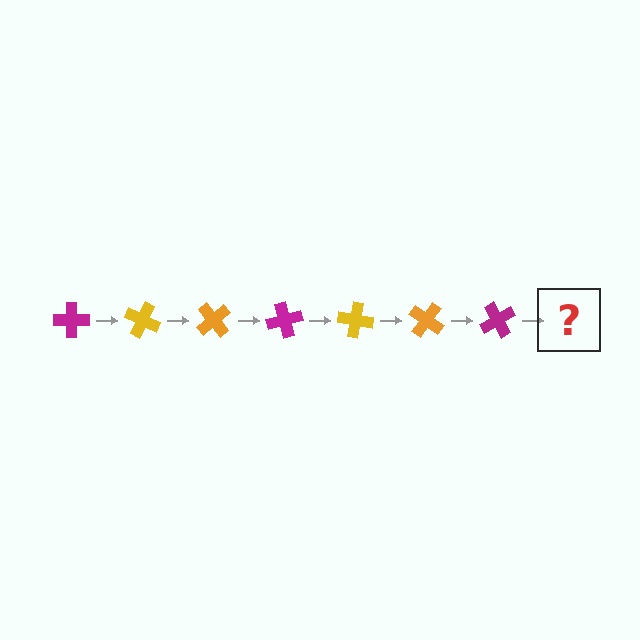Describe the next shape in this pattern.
It should be a yellow cross, rotated 175 degrees from the start.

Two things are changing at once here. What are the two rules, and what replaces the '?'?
The two rules are that it rotates 25 degrees each step and the color cycles through magenta, yellow, and orange. The '?' should be a yellow cross, rotated 175 degrees from the start.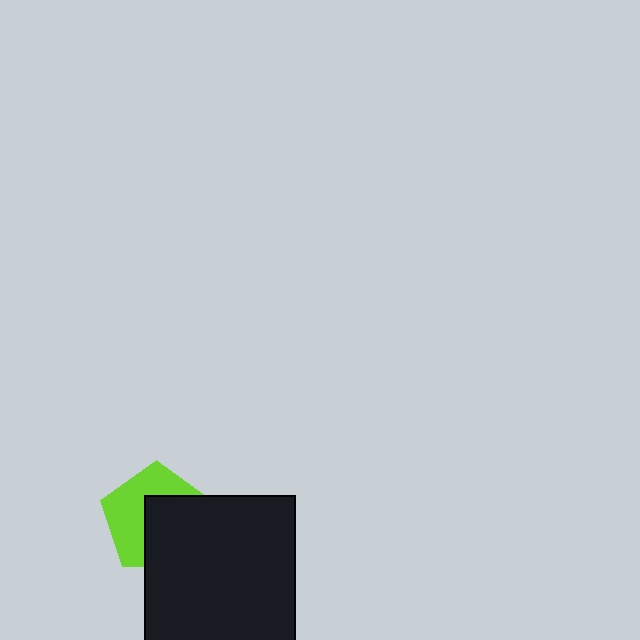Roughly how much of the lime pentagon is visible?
About half of it is visible (roughly 49%).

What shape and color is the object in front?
The object in front is a black square.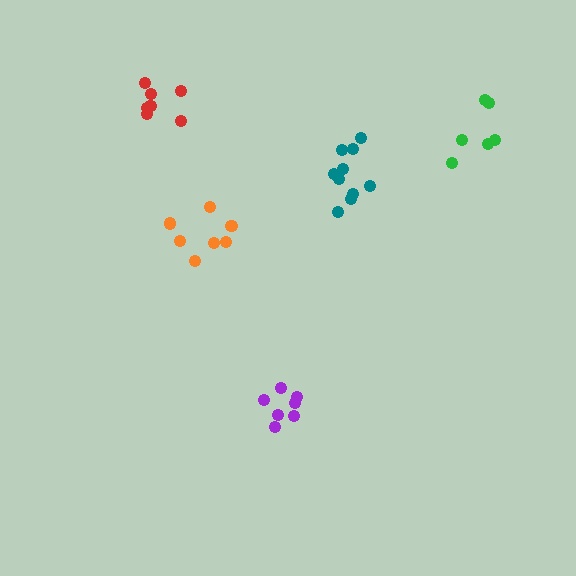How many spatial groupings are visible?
There are 5 spatial groupings.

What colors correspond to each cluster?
The clusters are colored: green, purple, orange, teal, red.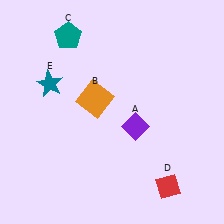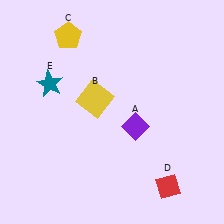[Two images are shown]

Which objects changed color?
B changed from orange to yellow. C changed from teal to yellow.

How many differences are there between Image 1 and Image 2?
There are 2 differences between the two images.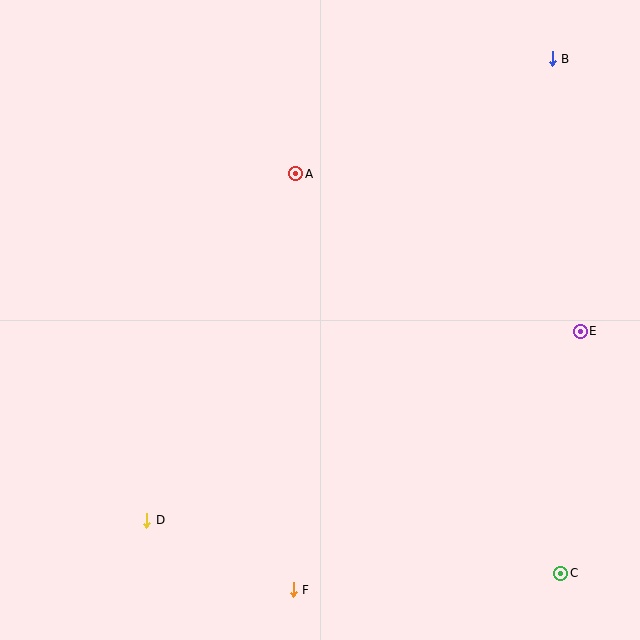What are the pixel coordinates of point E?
Point E is at (580, 331).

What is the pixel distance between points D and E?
The distance between D and E is 473 pixels.